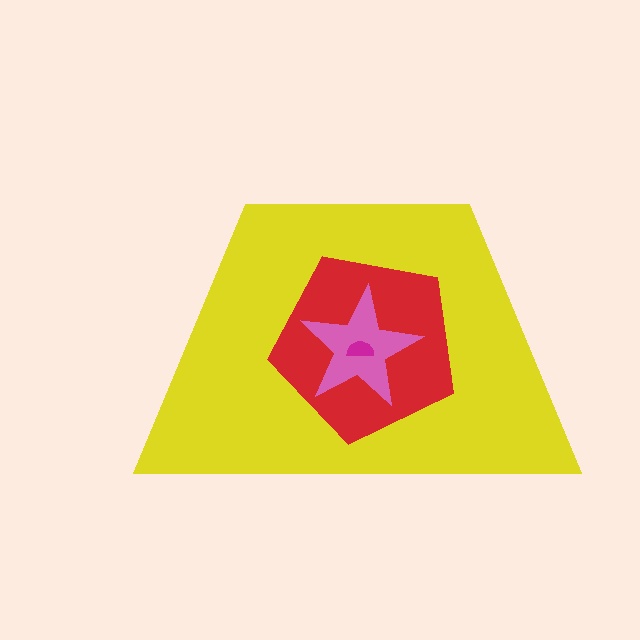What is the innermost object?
The magenta semicircle.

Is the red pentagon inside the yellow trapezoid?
Yes.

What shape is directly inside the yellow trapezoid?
The red pentagon.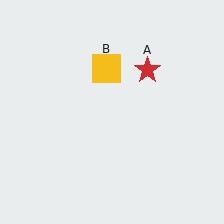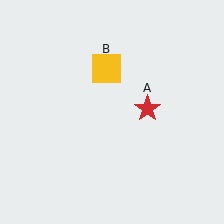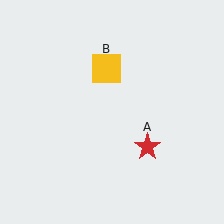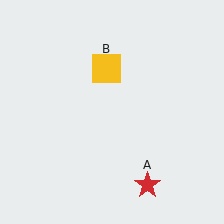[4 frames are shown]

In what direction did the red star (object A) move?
The red star (object A) moved down.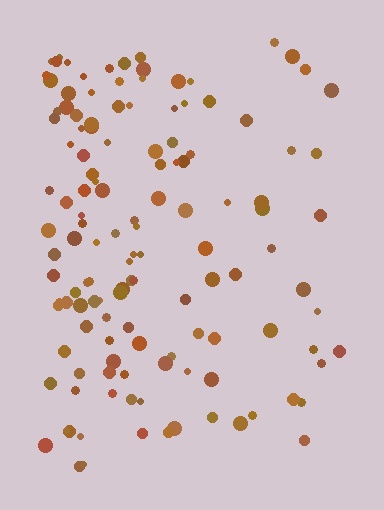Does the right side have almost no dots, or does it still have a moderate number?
Still a moderate number, just noticeably fewer than the left.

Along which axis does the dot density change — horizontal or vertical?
Horizontal.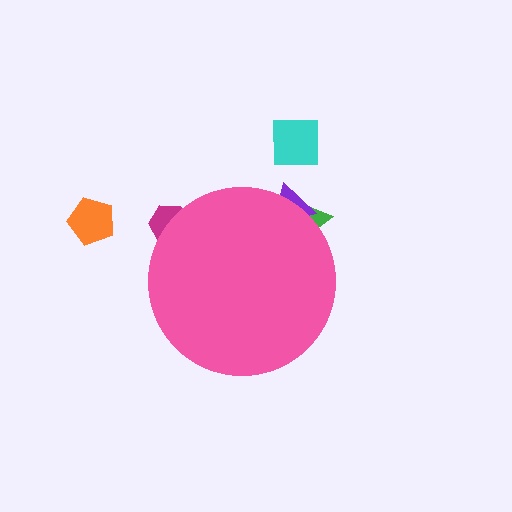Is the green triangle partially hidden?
Yes, the green triangle is partially hidden behind the pink circle.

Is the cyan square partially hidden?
No, the cyan square is fully visible.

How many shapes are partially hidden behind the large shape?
3 shapes are partially hidden.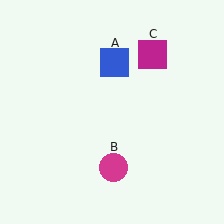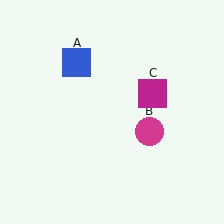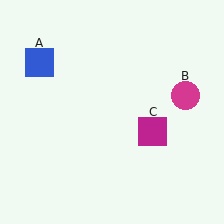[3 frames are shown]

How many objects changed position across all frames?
3 objects changed position: blue square (object A), magenta circle (object B), magenta square (object C).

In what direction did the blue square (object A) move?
The blue square (object A) moved left.